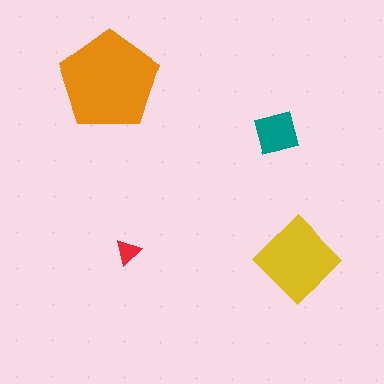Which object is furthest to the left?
The orange pentagon is leftmost.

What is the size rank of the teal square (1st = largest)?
3rd.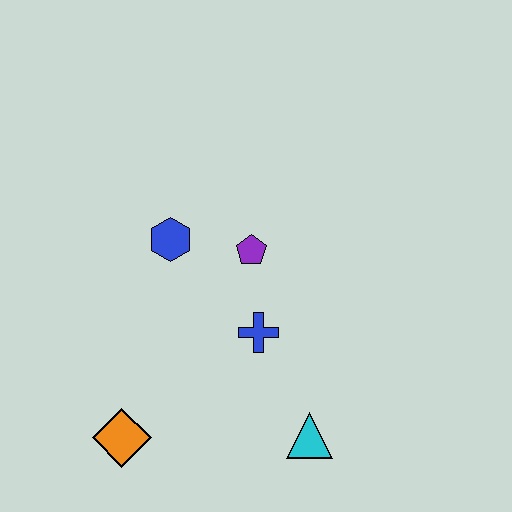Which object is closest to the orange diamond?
The blue cross is closest to the orange diamond.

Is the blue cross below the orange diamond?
No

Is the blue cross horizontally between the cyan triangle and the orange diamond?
Yes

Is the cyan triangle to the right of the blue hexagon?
Yes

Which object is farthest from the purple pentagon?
The orange diamond is farthest from the purple pentagon.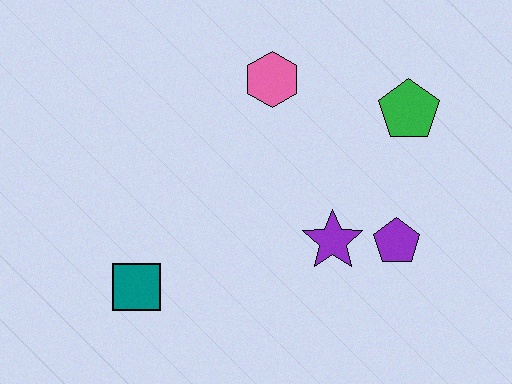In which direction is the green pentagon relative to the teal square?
The green pentagon is to the right of the teal square.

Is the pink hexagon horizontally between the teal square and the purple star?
Yes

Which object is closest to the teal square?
The purple star is closest to the teal square.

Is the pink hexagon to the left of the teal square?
No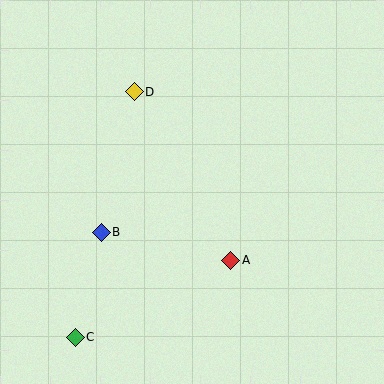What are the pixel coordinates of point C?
Point C is at (75, 337).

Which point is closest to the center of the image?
Point A at (231, 260) is closest to the center.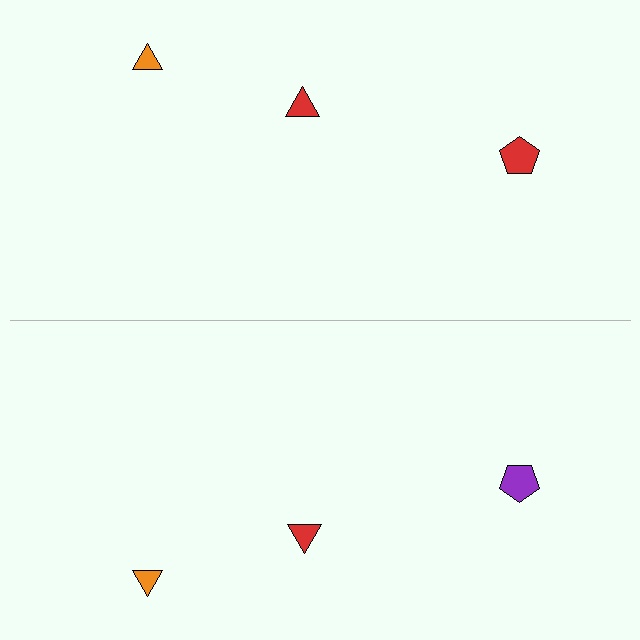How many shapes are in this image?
There are 6 shapes in this image.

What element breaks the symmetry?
The purple pentagon on the bottom side breaks the symmetry — its mirror counterpart is red.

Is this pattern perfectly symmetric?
No, the pattern is not perfectly symmetric. The purple pentagon on the bottom side breaks the symmetry — its mirror counterpart is red.